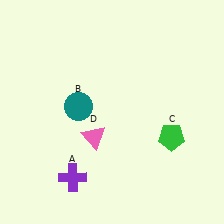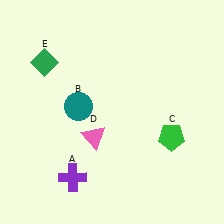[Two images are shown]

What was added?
A green diamond (E) was added in Image 2.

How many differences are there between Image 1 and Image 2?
There is 1 difference between the two images.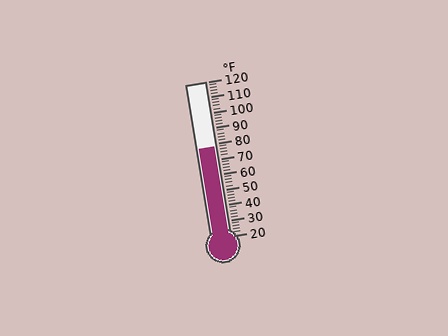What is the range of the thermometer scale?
The thermometer scale ranges from 20°F to 120°F.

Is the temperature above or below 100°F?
The temperature is below 100°F.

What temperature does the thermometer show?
The thermometer shows approximately 78°F.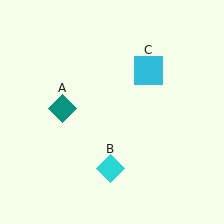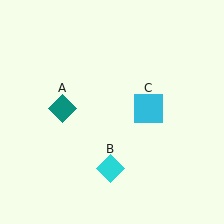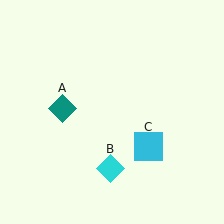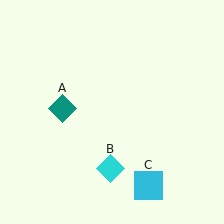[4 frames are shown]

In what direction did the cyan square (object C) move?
The cyan square (object C) moved down.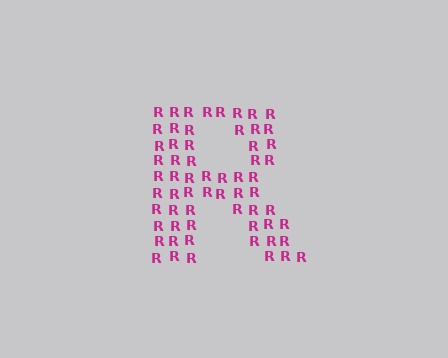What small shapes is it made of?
It is made of small letter R's.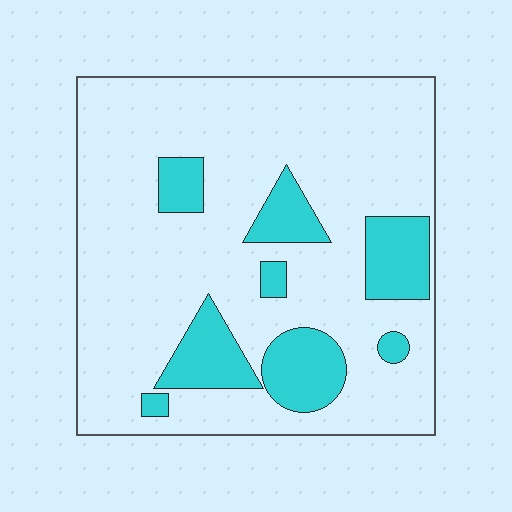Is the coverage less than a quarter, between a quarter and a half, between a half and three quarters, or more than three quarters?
Less than a quarter.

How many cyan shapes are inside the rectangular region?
8.